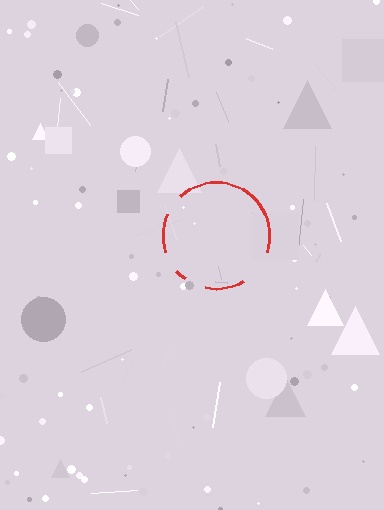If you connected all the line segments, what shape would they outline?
They would outline a circle.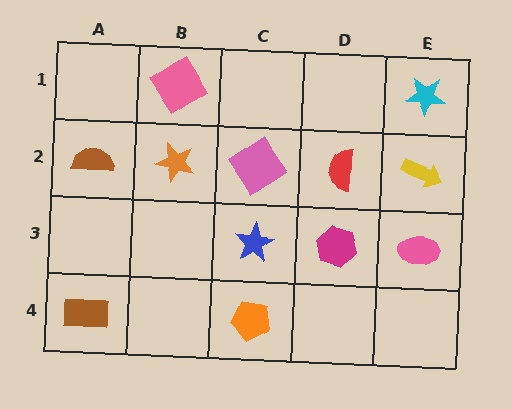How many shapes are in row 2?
5 shapes.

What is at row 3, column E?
A pink ellipse.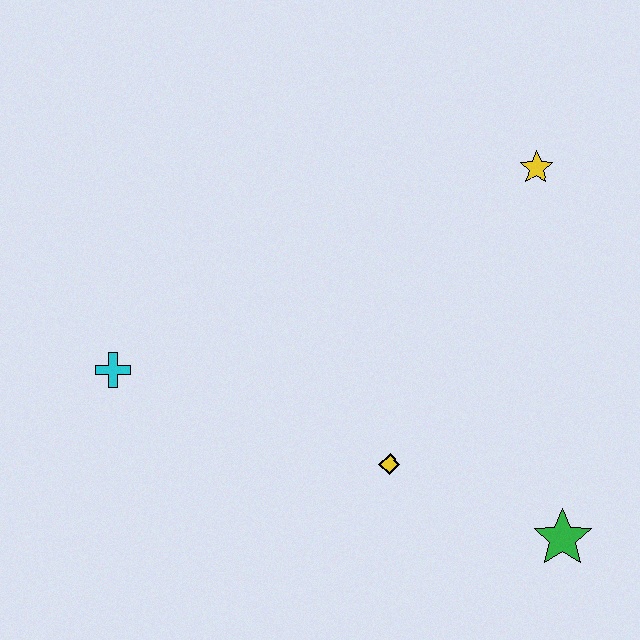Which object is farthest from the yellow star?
The cyan cross is farthest from the yellow star.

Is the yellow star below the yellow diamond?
No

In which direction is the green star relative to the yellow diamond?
The green star is to the right of the yellow diamond.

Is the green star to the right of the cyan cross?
Yes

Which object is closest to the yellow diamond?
The green star is closest to the yellow diamond.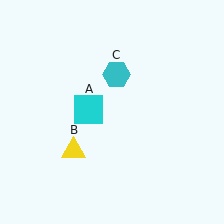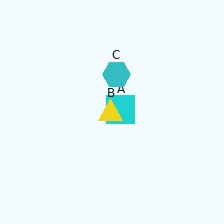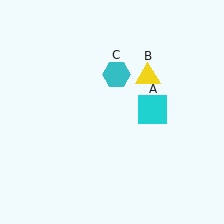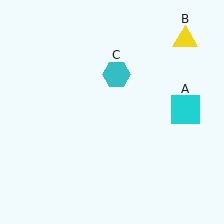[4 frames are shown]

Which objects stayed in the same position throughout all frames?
Cyan hexagon (object C) remained stationary.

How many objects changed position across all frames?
2 objects changed position: cyan square (object A), yellow triangle (object B).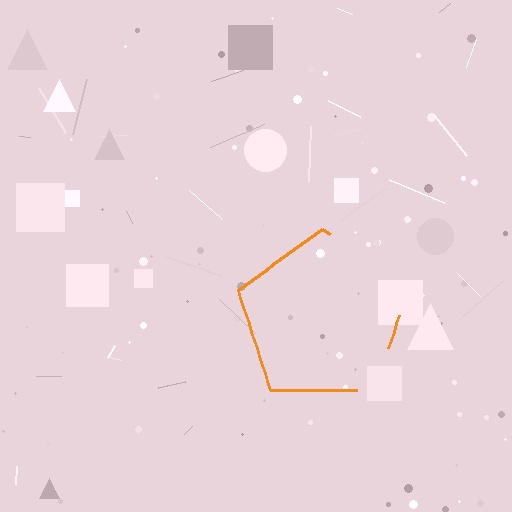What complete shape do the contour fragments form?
The contour fragments form a pentagon.